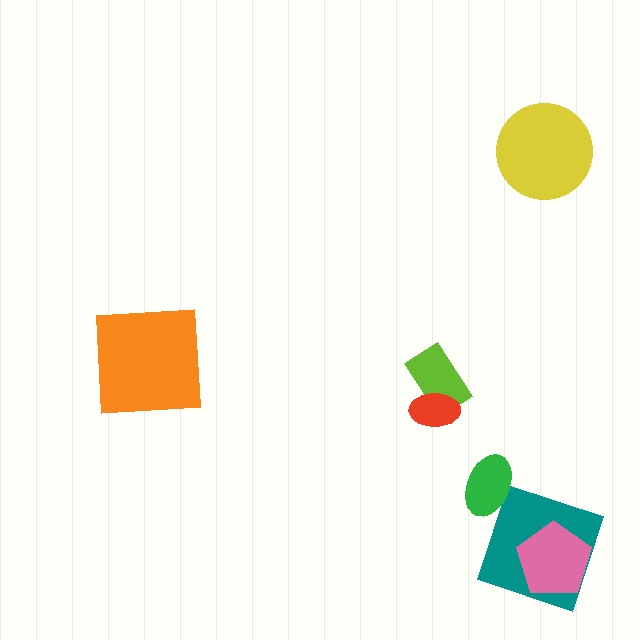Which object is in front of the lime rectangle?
The red ellipse is in front of the lime rectangle.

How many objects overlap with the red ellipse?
1 object overlaps with the red ellipse.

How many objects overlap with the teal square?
1 object overlaps with the teal square.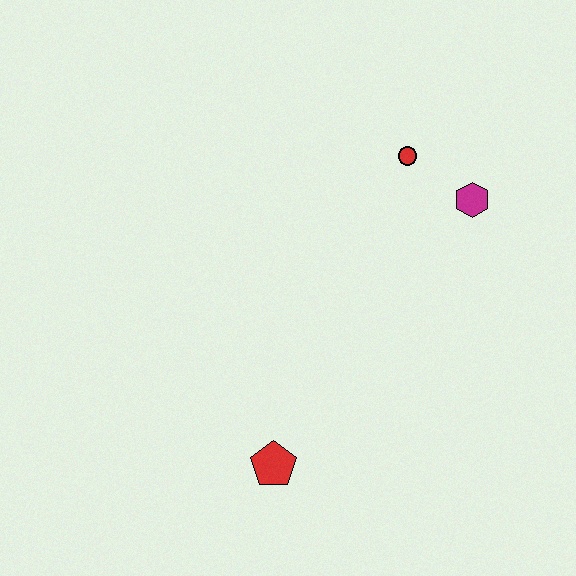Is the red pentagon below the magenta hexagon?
Yes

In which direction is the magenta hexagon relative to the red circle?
The magenta hexagon is to the right of the red circle.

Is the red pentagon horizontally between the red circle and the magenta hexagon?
No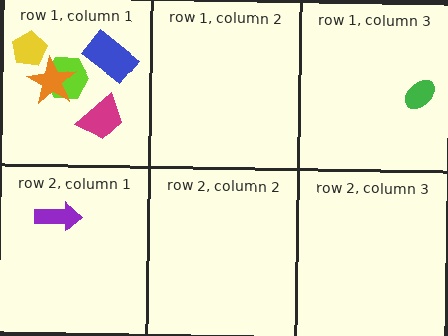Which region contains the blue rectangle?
The row 1, column 1 region.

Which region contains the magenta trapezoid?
The row 1, column 1 region.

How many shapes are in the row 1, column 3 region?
1.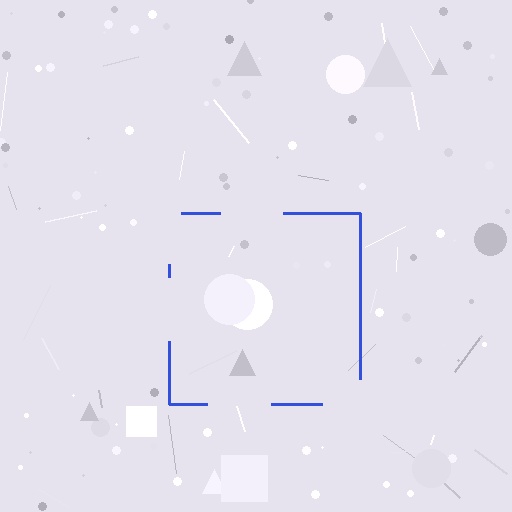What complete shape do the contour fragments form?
The contour fragments form a square.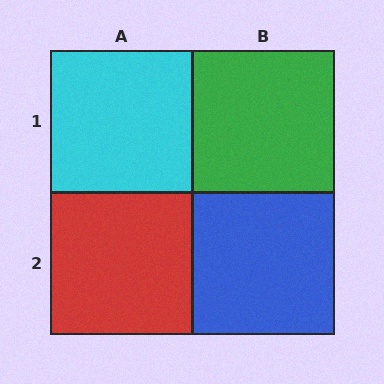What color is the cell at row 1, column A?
Cyan.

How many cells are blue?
1 cell is blue.